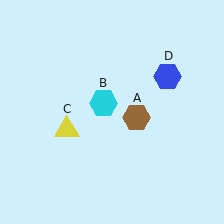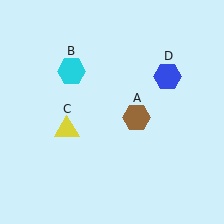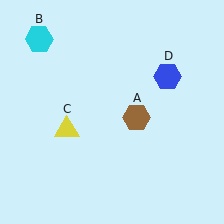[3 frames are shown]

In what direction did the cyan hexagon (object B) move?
The cyan hexagon (object B) moved up and to the left.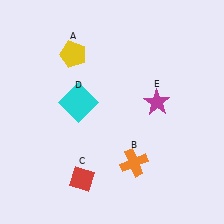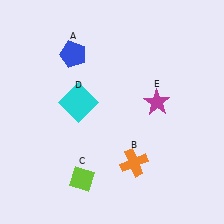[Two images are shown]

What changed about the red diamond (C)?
In Image 1, C is red. In Image 2, it changed to lime.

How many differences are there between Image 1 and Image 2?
There are 2 differences between the two images.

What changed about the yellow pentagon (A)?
In Image 1, A is yellow. In Image 2, it changed to blue.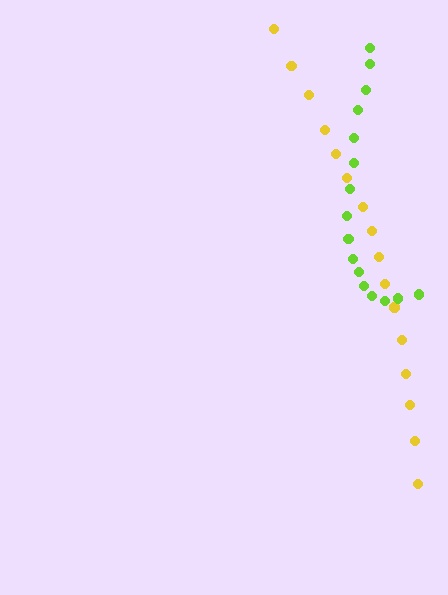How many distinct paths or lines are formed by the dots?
There are 2 distinct paths.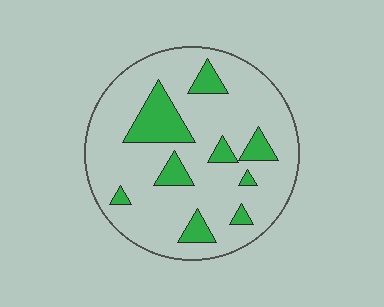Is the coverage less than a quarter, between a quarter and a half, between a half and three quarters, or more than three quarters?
Less than a quarter.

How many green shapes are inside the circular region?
9.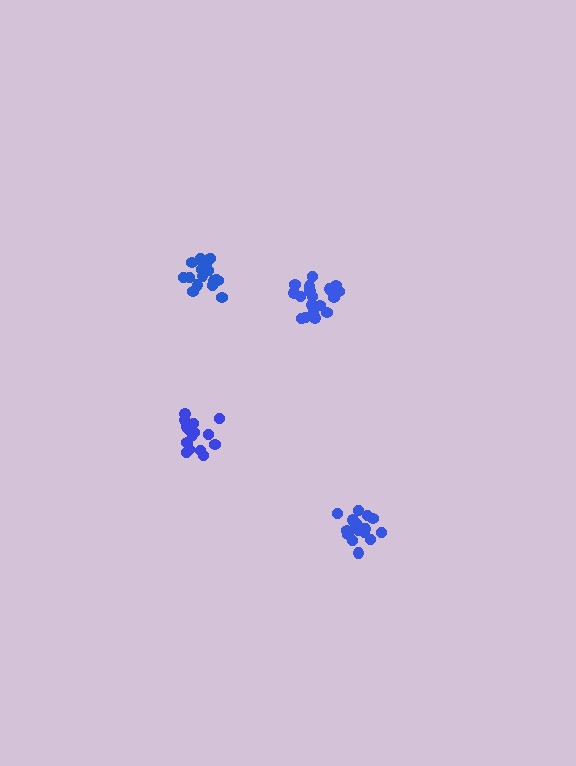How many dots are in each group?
Group 1: 15 dots, Group 2: 19 dots, Group 3: 17 dots, Group 4: 19 dots (70 total).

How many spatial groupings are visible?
There are 4 spatial groupings.